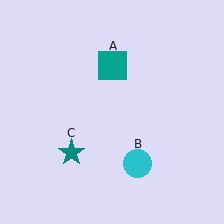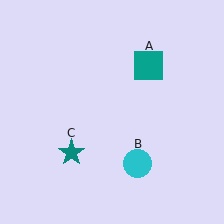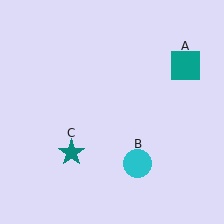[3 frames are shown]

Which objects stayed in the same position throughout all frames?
Cyan circle (object B) and teal star (object C) remained stationary.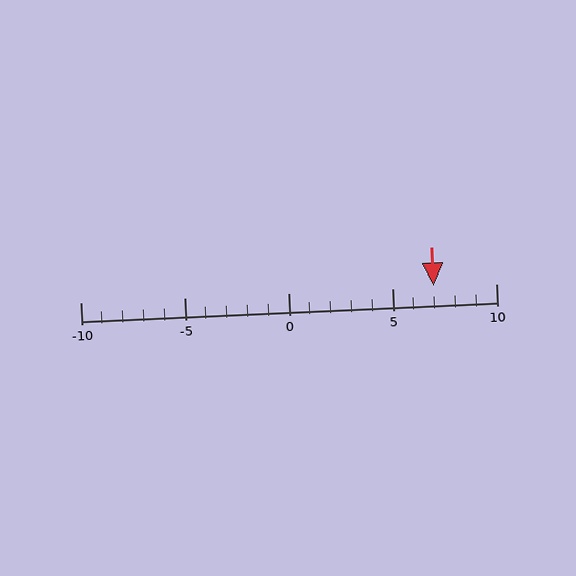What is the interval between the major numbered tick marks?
The major tick marks are spaced 5 units apart.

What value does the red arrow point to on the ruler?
The red arrow points to approximately 7.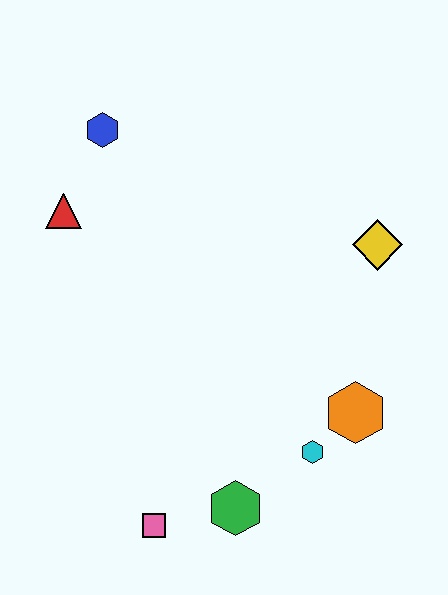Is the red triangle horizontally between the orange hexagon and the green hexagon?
No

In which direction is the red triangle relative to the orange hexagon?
The red triangle is to the left of the orange hexagon.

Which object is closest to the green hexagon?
The pink square is closest to the green hexagon.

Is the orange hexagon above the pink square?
Yes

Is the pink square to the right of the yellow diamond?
No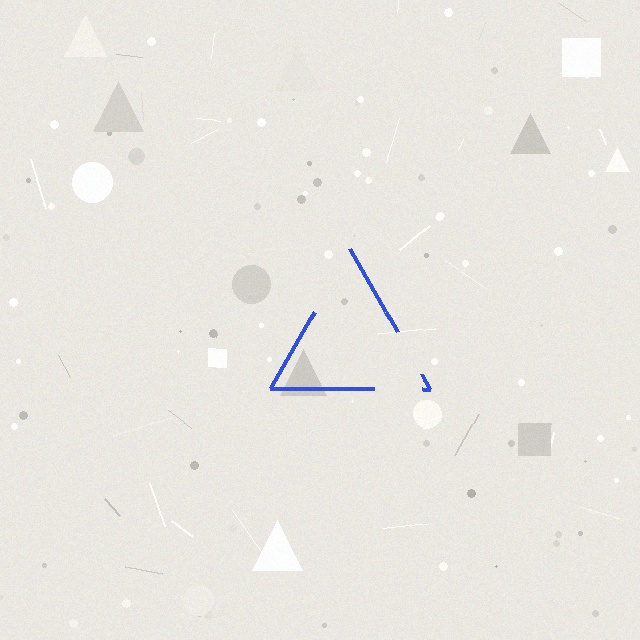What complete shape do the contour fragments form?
The contour fragments form a triangle.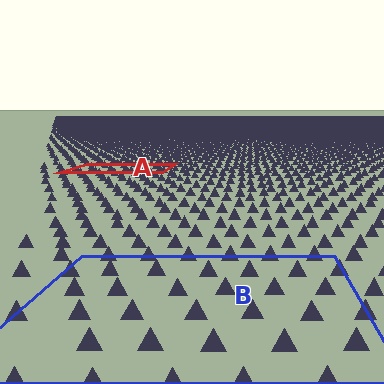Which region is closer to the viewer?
Region B is closer. The texture elements there are larger and more spread out.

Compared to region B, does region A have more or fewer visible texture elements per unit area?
Region A has more texture elements per unit area — they are packed more densely because it is farther away.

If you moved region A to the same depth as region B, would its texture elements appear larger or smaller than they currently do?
They would appear larger. At a closer depth, the same texture elements are projected at a bigger on-screen size.